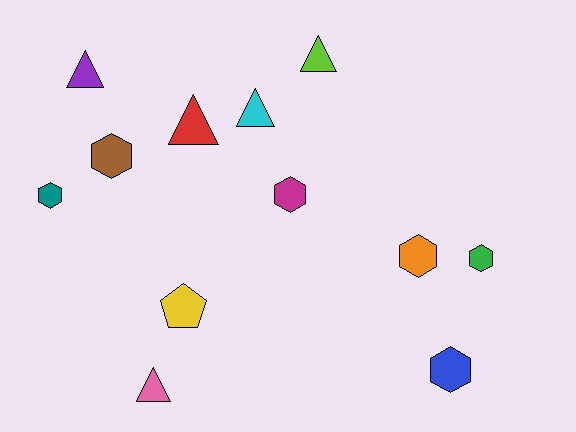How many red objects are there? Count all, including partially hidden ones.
There is 1 red object.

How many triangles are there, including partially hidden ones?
There are 5 triangles.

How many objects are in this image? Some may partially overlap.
There are 12 objects.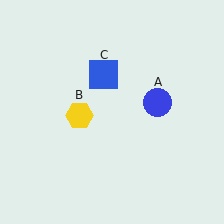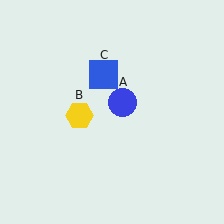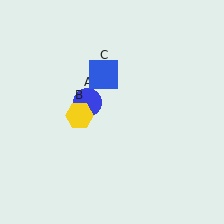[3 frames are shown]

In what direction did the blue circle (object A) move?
The blue circle (object A) moved left.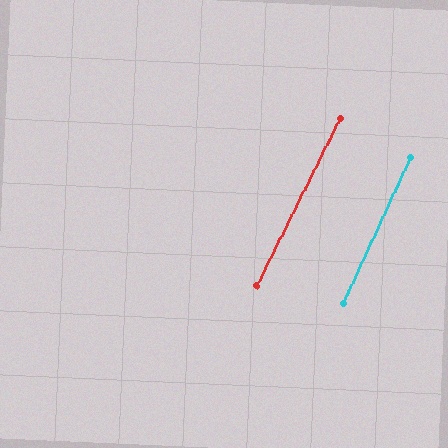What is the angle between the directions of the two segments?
Approximately 2 degrees.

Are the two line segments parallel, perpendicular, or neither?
Parallel — their directions differ by only 1.9°.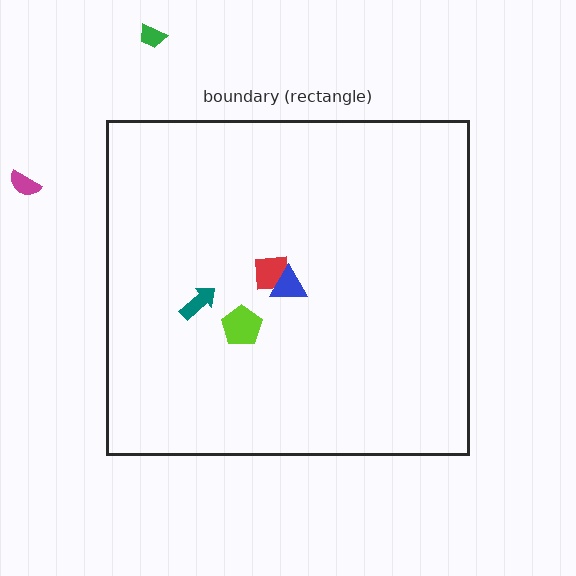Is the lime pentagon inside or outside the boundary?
Inside.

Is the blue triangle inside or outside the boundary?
Inside.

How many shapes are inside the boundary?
4 inside, 2 outside.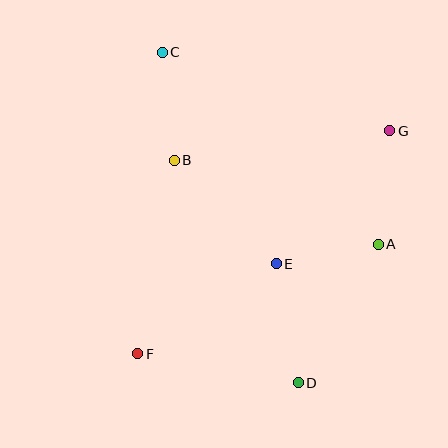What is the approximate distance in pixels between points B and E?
The distance between B and E is approximately 145 pixels.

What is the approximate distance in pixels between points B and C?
The distance between B and C is approximately 109 pixels.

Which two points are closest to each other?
Points A and E are closest to each other.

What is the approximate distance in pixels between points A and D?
The distance between A and D is approximately 160 pixels.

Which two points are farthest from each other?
Points C and D are farthest from each other.